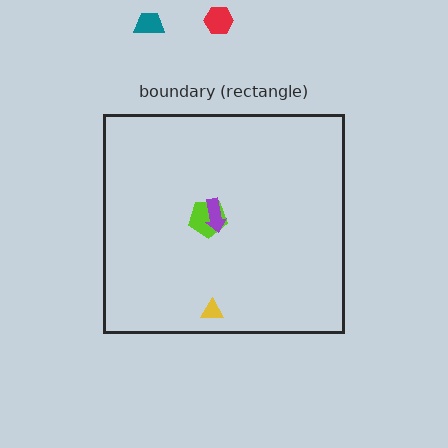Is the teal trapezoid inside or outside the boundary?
Outside.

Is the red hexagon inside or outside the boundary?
Outside.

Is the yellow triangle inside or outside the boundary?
Inside.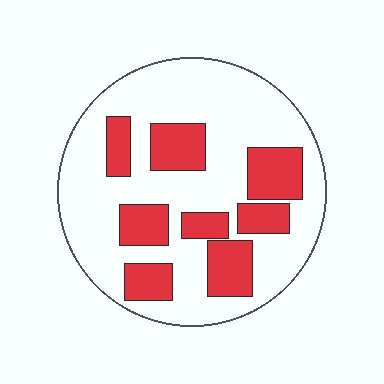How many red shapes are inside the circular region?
8.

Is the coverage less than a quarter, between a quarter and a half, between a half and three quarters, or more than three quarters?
Between a quarter and a half.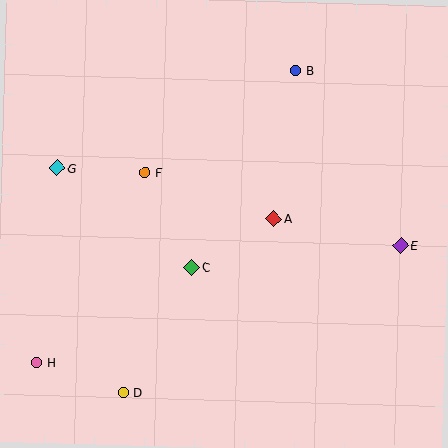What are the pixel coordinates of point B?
Point B is at (296, 71).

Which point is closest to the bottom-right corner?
Point E is closest to the bottom-right corner.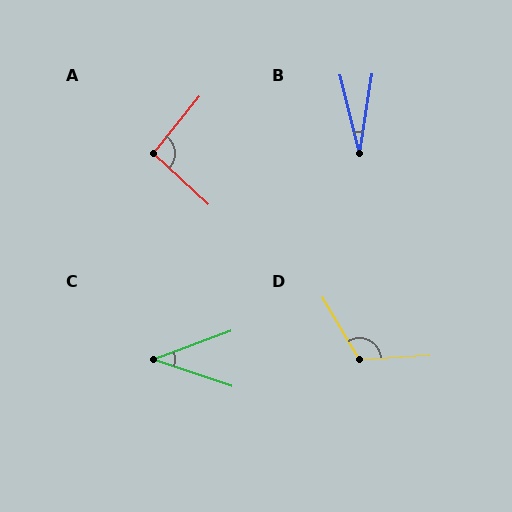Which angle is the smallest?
B, at approximately 23 degrees.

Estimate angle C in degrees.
Approximately 39 degrees.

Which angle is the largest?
D, at approximately 117 degrees.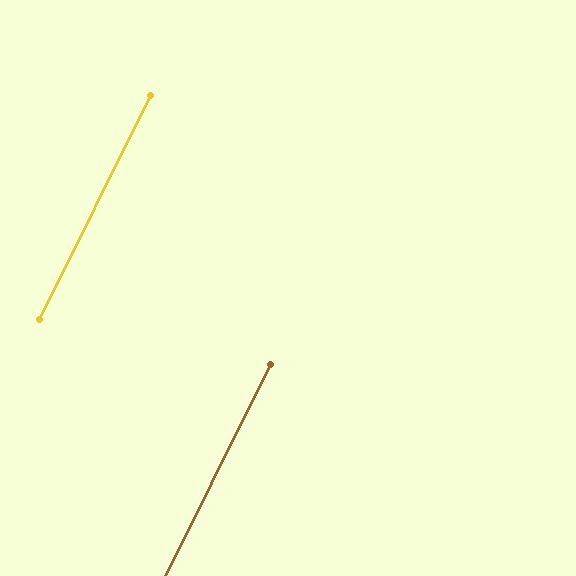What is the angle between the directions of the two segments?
Approximately 0 degrees.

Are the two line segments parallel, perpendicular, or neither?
Parallel — their directions differ by only 0.0°.